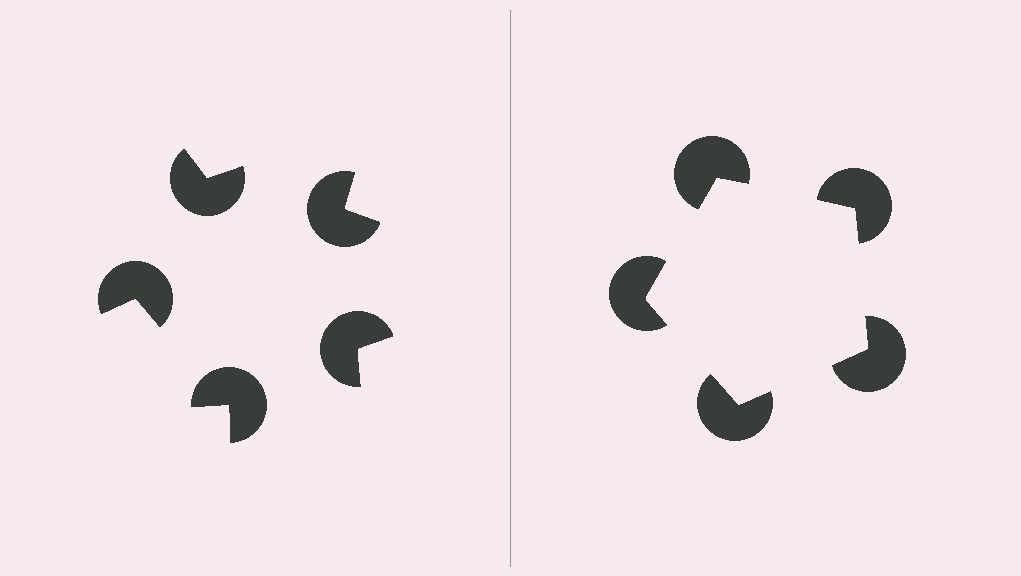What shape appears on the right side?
An illusory pentagon.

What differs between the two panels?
The pac-man discs are positioned identically on both sides; only the wedge orientations differ. On the right they align to a pentagon; on the left they are misaligned.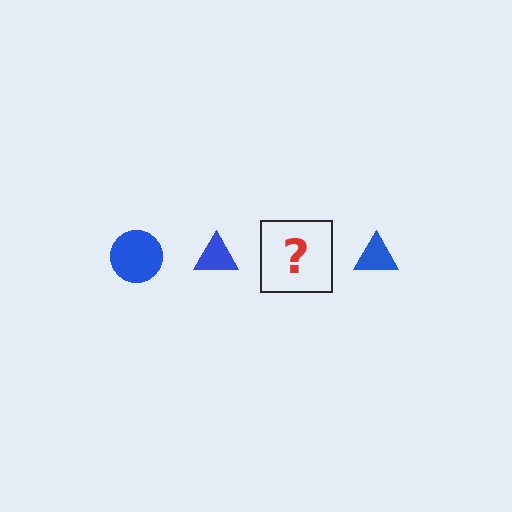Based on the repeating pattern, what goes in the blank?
The blank should be a blue circle.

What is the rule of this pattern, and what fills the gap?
The rule is that the pattern cycles through circle, triangle shapes in blue. The gap should be filled with a blue circle.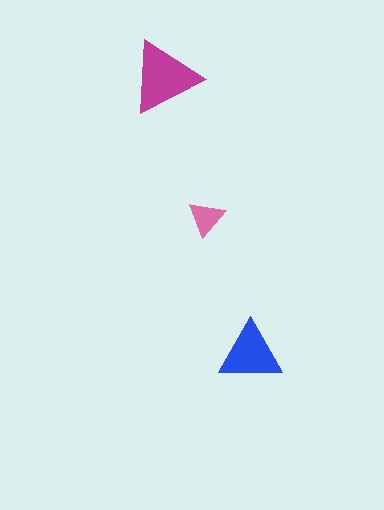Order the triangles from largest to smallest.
the magenta one, the blue one, the pink one.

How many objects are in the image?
There are 3 objects in the image.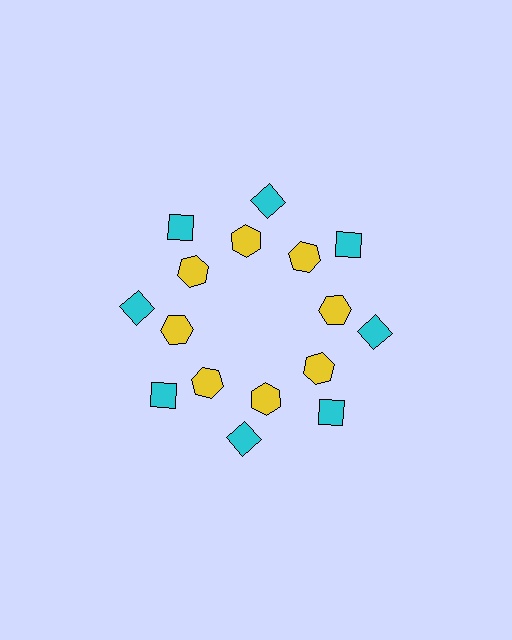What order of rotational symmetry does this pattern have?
This pattern has 8-fold rotational symmetry.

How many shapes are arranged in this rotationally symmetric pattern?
There are 16 shapes, arranged in 8 groups of 2.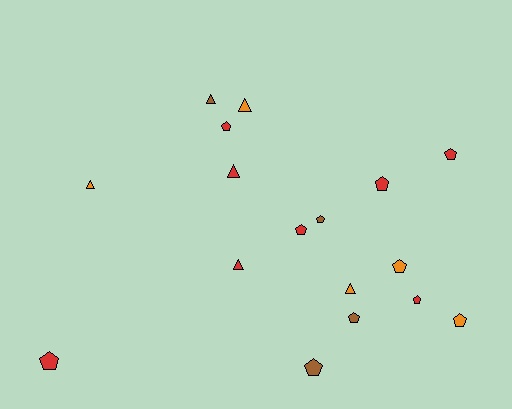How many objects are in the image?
There are 17 objects.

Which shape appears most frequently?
Pentagon, with 11 objects.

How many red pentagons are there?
There are 6 red pentagons.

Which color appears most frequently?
Red, with 8 objects.